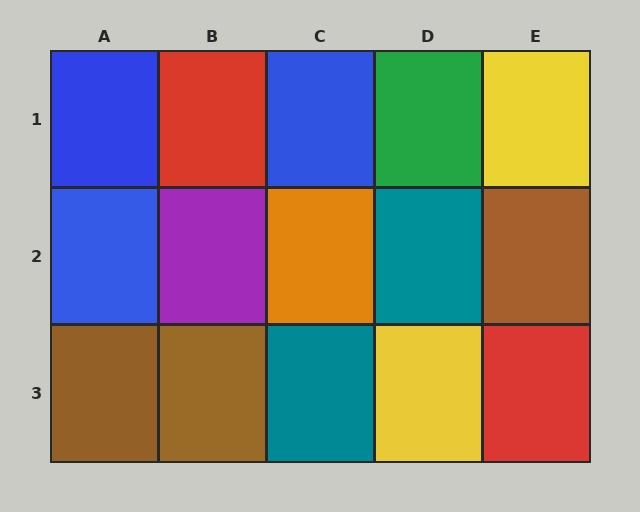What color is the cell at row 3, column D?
Yellow.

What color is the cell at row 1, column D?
Green.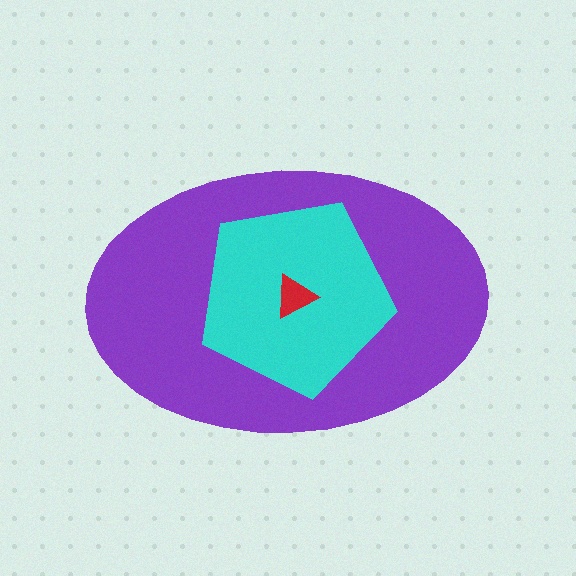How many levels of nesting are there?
3.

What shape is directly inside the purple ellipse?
The cyan pentagon.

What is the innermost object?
The red triangle.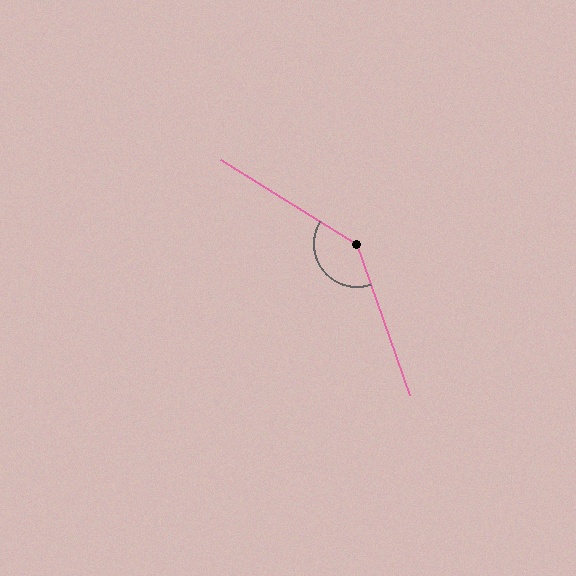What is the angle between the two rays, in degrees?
Approximately 141 degrees.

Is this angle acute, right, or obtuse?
It is obtuse.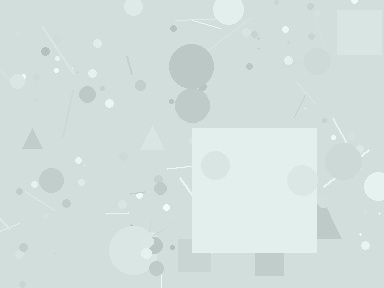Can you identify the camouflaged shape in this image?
The camouflaged shape is a square.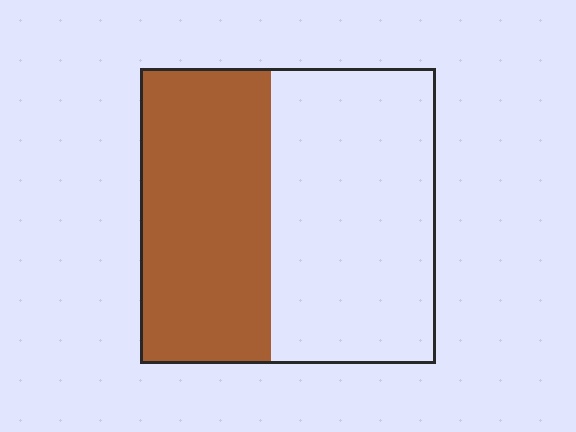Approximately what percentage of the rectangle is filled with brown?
Approximately 45%.